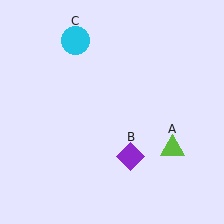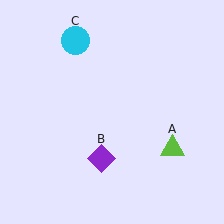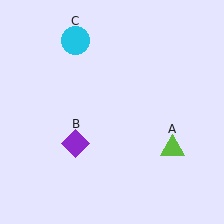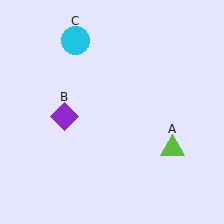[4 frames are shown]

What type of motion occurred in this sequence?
The purple diamond (object B) rotated clockwise around the center of the scene.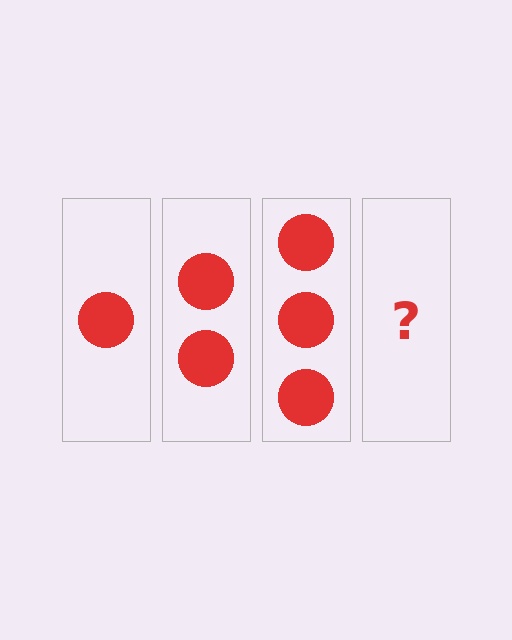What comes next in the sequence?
The next element should be 4 circles.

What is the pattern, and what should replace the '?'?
The pattern is that each step adds one more circle. The '?' should be 4 circles.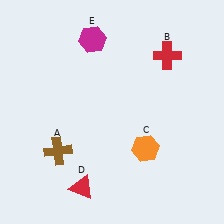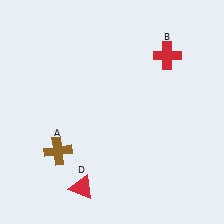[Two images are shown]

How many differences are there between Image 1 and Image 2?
There are 2 differences between the two images.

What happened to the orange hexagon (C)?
The orange hexagon (C) was removed in Image 2. It was in the bottom-right area of Image 1.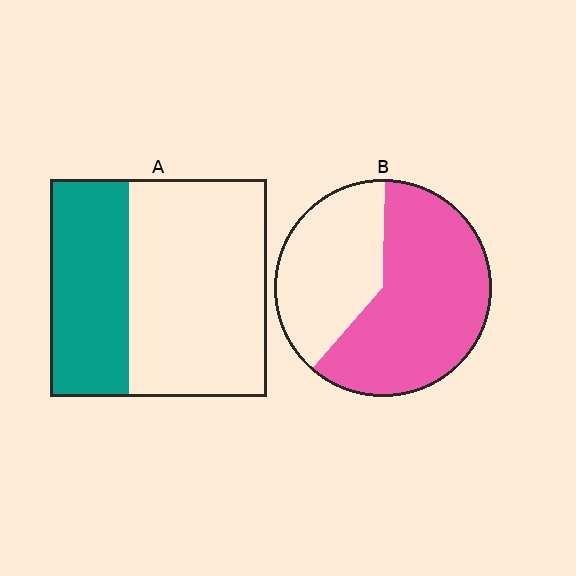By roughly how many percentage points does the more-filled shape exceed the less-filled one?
By roughly 25 percentage points (B over A).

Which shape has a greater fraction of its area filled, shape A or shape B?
Shape B.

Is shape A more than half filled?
No.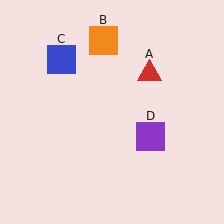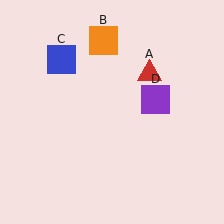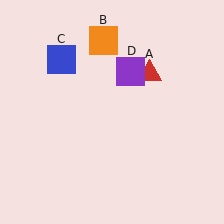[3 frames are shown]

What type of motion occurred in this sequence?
The purple square (object D) rotated counterclockwise around the center of the scene.